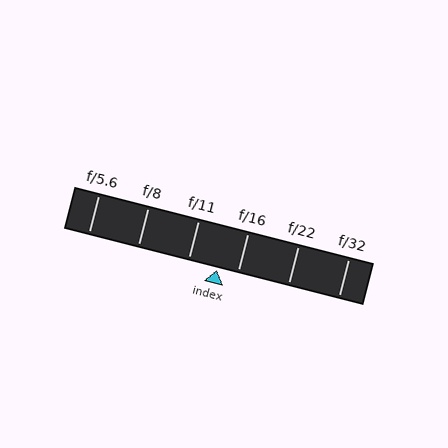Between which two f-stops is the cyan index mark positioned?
The index mark is between f/11 and f/16.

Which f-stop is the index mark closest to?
The index mark is closest to f/16.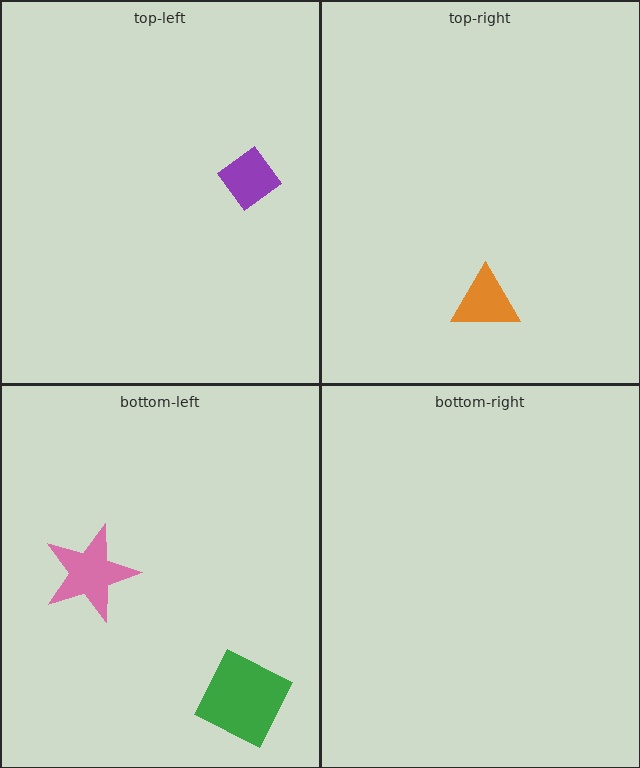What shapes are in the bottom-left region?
The pink star, the green square.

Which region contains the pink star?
The bottom-left region.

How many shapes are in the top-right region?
1.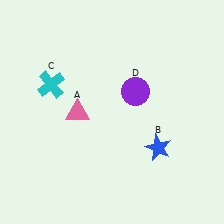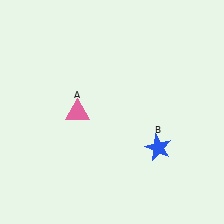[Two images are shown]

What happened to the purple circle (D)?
The purple circle (D) was removed in Image 2. It was in the top-right area of Image 1.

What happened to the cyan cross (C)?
The cyan cross (C) was removed in Image 2. It was in the top-left area of Image 1.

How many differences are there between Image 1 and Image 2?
There are 2 differences between the two images.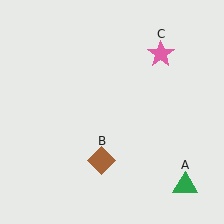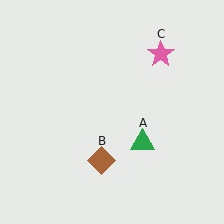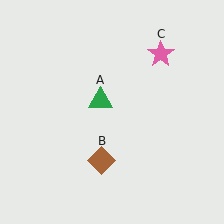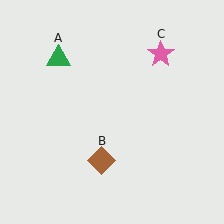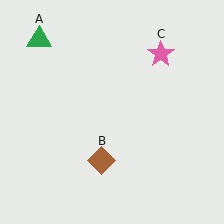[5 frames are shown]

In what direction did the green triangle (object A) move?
The green triangle (object A) moved up and to the left.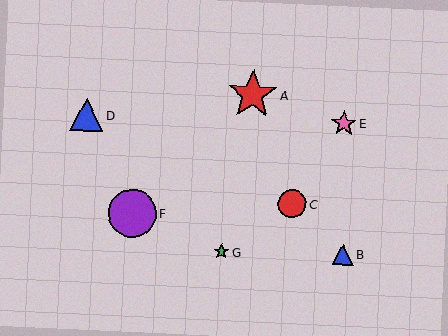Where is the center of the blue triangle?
The center of the blue triangle is at (343, 254).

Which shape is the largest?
The red star (labeled A) is the largest.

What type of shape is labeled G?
Shape G is a green star.